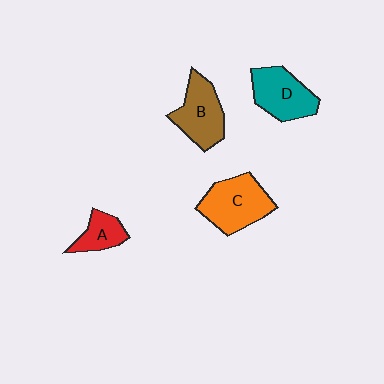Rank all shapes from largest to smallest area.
From largest to smallest: C (orange), B (brown), D (teal), A (red).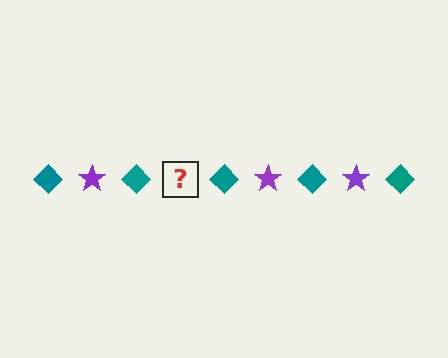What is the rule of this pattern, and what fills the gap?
The rule is that the pattern alternates between teal diamond and purple star. The gap should be filled with a purple star.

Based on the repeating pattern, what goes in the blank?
The blank should be a purple star.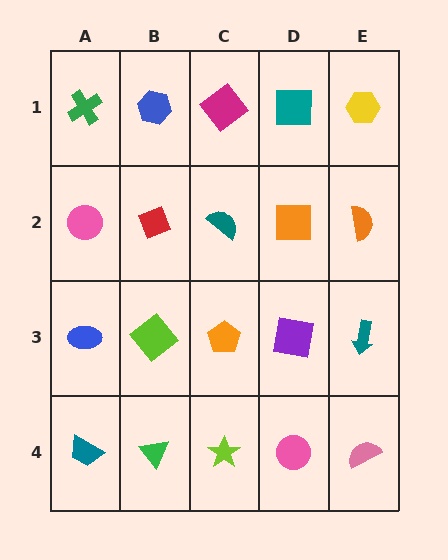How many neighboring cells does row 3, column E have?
3.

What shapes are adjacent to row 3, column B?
A red diamond (row 2, column B), a green triangle (row 4, column B), a blue ellipse (row 3, column A), an orange pentagon (row 3, column C).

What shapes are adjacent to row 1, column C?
A teal semicircle (row 2, column C), a blue hexagon (row 1, column B), a teal square (row 1, column D).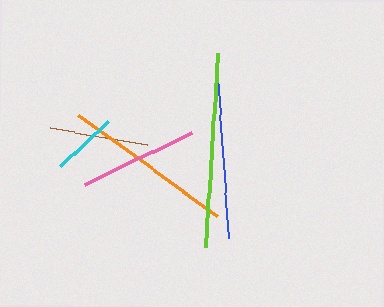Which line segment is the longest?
The lime line is the longest at approximately 194 pixels.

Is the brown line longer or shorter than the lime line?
The lime line is longer than the brown line.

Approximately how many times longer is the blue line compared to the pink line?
The blue line is approximately 1.4 times the length of the pink line.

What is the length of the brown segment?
The brown segment is approximately 98 pixels long.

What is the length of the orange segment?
The orange segment is approximately 171 pixels long.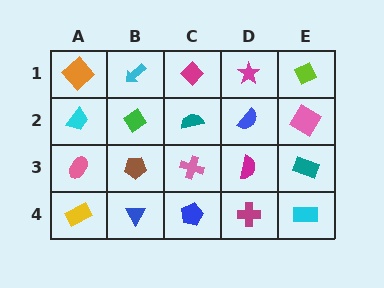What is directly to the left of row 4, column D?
A blue pentagon.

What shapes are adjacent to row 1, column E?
A pink diamond (row 2, column E), a magenta star (row 1, column D).